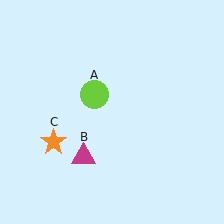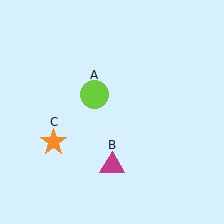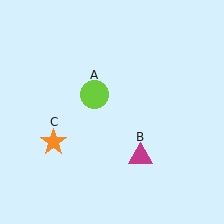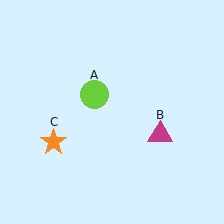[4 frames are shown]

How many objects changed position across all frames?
1 object changed position: magenta triangle (object B).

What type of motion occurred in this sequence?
The magenta triangle (object B) rotated counterclockwise around the center of the scene.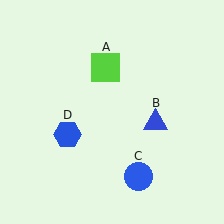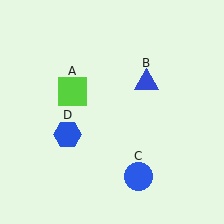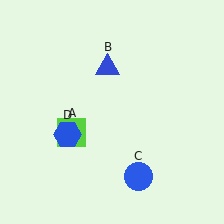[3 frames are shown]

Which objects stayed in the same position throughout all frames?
Blue circle (object C) and blue hexagon (object D) remained stationary.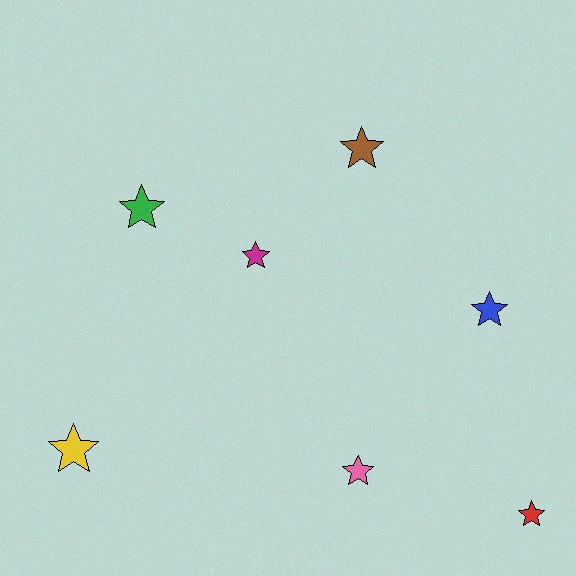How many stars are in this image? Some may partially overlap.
There are 7 stars.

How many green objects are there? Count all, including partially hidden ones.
There is 1 green object.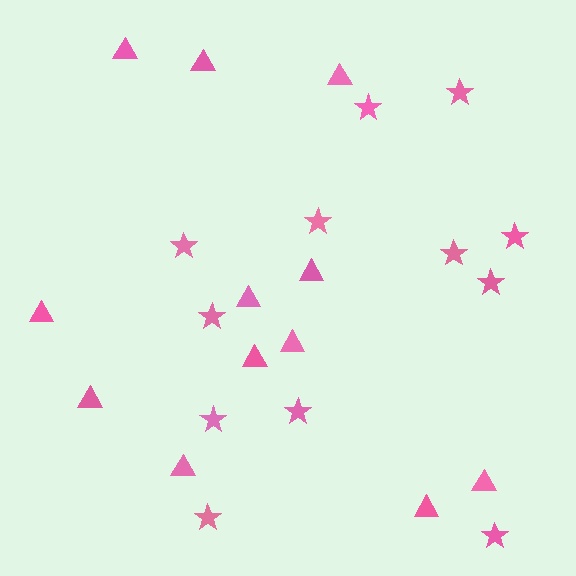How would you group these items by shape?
There are 2 groups: one group of stars (12) and one group of triangles (12).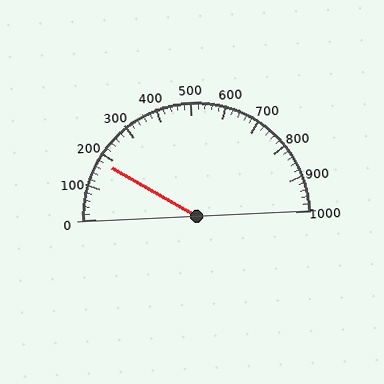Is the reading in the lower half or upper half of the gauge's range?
The reading is in the lower half of the range (0 to 1000).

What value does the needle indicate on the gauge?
The needle indicates approximately 180.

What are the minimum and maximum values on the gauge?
The gauge ranges from 0 to 1000.